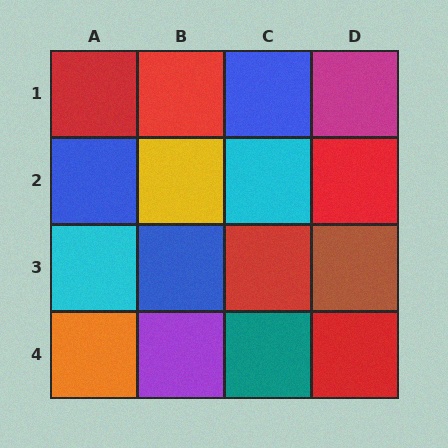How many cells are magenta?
1 cell is magenta.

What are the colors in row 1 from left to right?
Red, red, blue, magenta.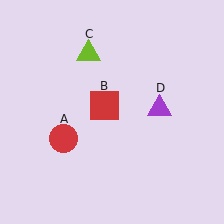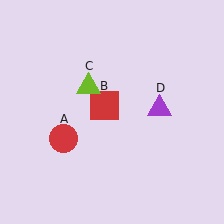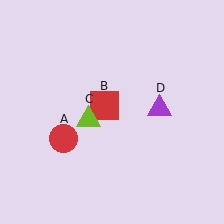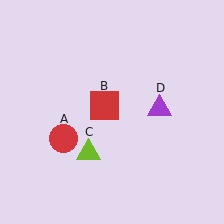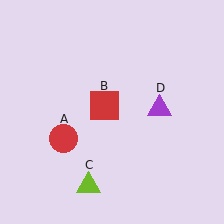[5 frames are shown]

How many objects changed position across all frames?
1 object changed position: lime triangle (object C).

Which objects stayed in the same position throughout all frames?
Red circle (object A) and red square (object B) and purple triangle (object D) remained stationary.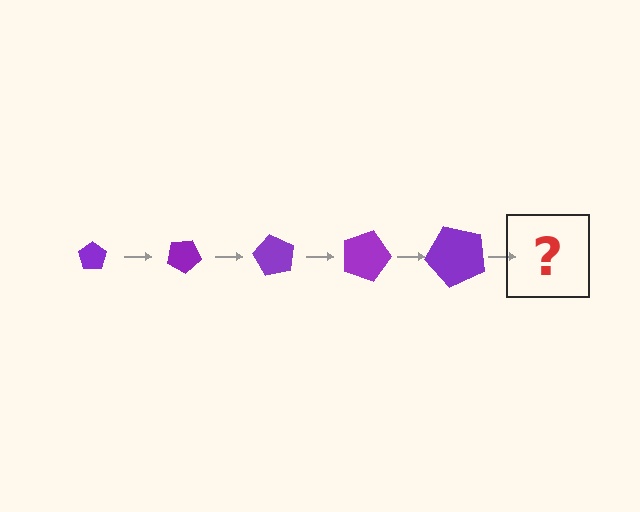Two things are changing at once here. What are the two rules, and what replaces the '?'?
The two rules are that the pentagon grows larger each step and it rotates 30 degrees each step. The '?' should be a pentagon, larger than the previous one and rotated 150 degrees from the start.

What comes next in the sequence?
The next element should be a pentagon, larger than the previous one and rotated 150 degrees from the start.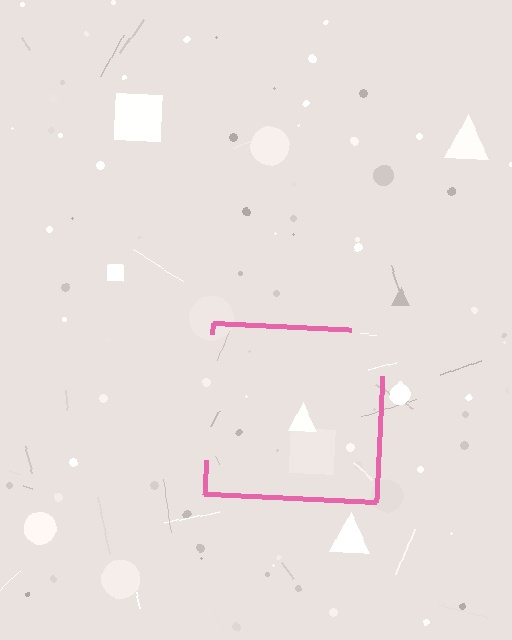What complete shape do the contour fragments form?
The contour fragments form a square.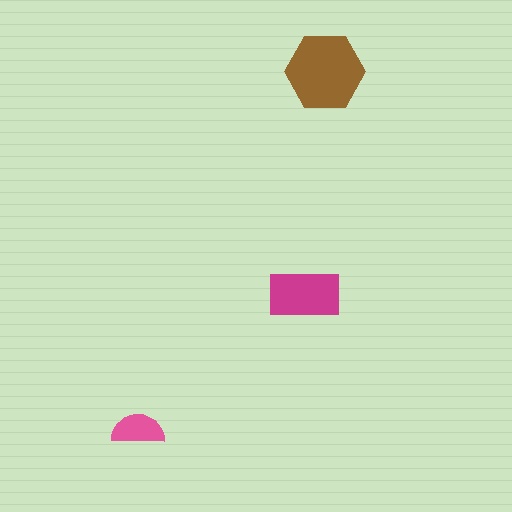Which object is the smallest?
The pink semicircle.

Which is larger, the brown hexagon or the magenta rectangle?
The brown hexagon.